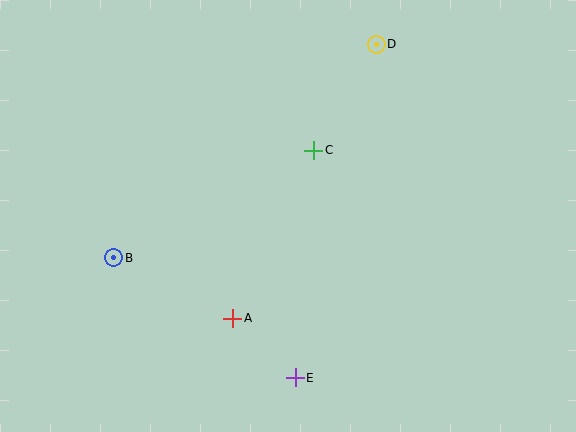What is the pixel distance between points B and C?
The distance between B and C is 227 pixels.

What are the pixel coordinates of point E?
Point E is at (295, 378).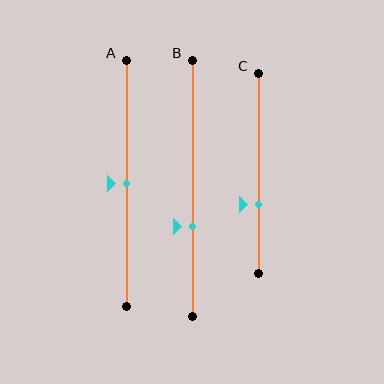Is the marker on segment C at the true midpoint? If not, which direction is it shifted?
No, the marker on segment C is shifted downward by about 16% of the segment length.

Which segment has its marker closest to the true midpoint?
Segment A has its marker closest to the true midpoint.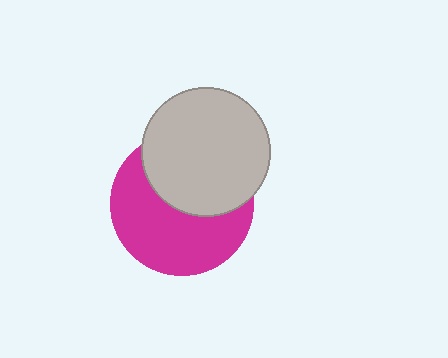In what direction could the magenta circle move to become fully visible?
The magenta circle could move down. That would shift it out from behind the light gray circle entirely.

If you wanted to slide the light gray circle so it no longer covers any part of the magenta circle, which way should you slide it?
Slide it up — that is the most direct way to separate the two shapes.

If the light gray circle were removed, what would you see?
You would see the complete magenta circle.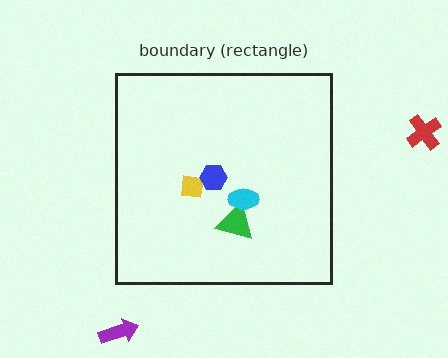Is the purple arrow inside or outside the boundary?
Outside.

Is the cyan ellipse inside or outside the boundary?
Inside.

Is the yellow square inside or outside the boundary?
Inside.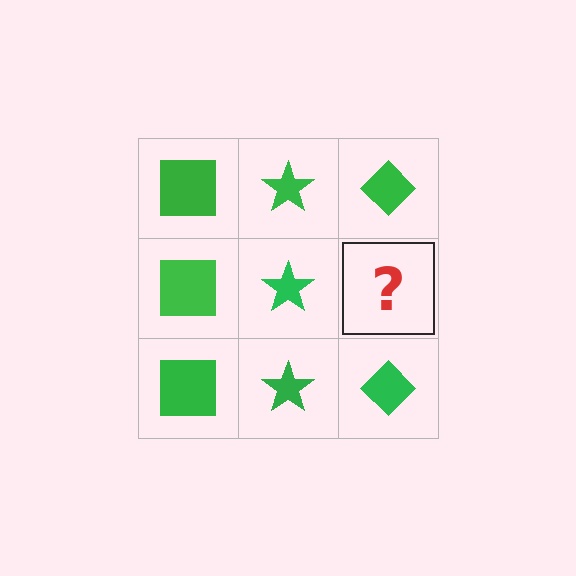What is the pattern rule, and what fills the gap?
The rule is that each column has a consistent shape. The gap should be filled with a green diamond.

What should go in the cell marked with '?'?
The missing cell should contain a green diamond.